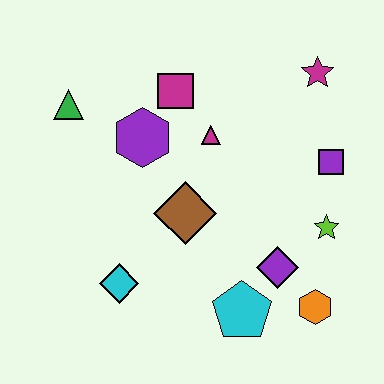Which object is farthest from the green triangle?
The orange hexagon is farthest from the green triangle.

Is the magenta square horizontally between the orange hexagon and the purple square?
No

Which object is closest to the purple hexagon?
The magenta square is closest to the purple hexagon.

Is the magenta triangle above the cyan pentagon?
Yes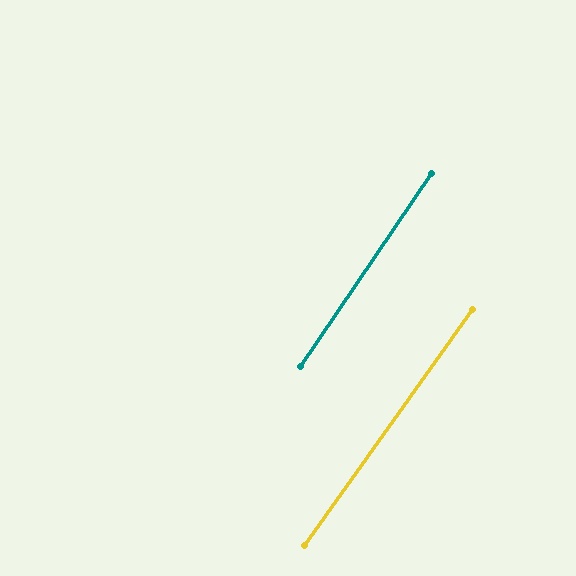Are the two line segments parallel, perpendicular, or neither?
Parallel — their directions differ by only 1.5°.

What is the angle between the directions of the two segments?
Approximately 1 degree.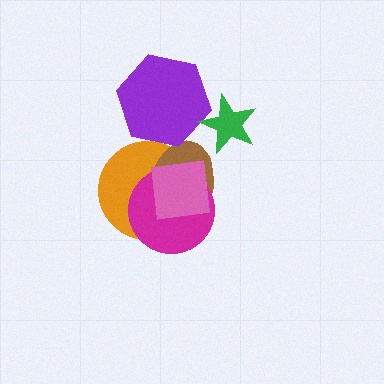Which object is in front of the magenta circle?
The pink square is in front of the magenta circle.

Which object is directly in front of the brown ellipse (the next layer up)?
The magenta circle is directly in front of the brown ellipse.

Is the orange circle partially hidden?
Yes, it is partially covered by another shape.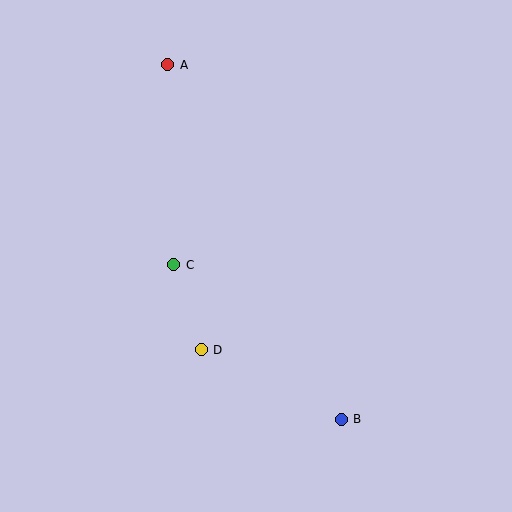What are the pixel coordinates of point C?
Point C is at (174, 265).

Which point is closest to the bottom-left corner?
Point D is closest to the bottom-left corner.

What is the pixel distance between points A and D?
The distance between A and D is 287 pixels.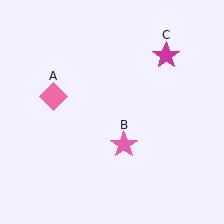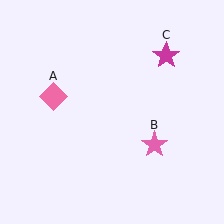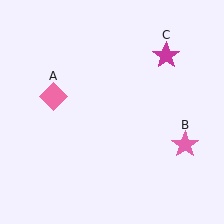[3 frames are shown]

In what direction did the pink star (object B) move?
The pink star (object B) moved right.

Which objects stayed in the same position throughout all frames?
Pink diamond (object A) and magenta star (object C) remained stationary.